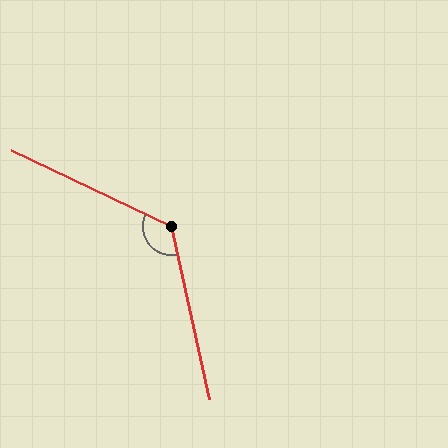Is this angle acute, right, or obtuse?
It is obtuse.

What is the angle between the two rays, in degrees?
Approximately 128 degrees.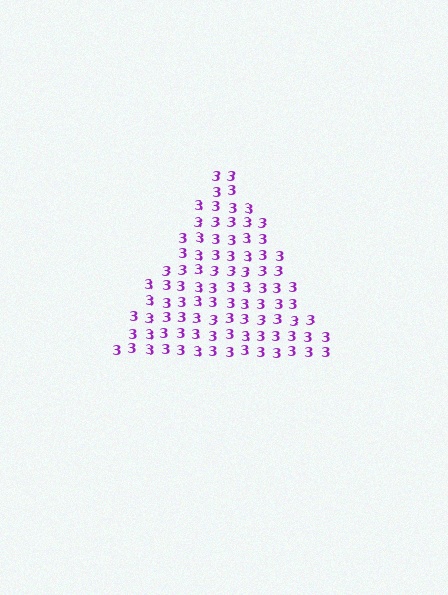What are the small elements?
The small elements are digit 3's.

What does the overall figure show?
The overall figure shows a triangle.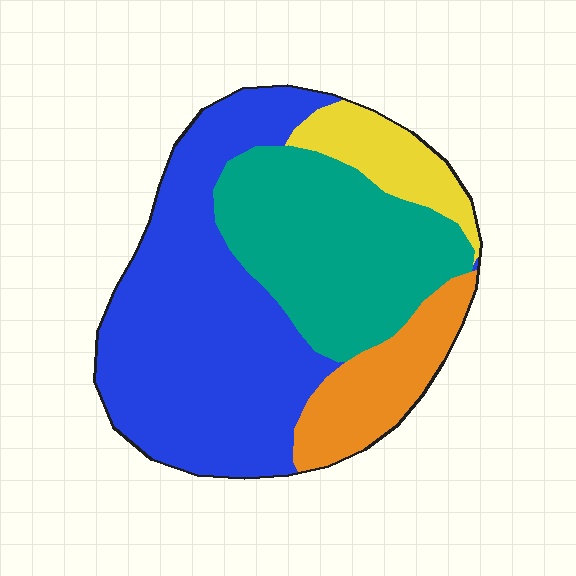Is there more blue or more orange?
Blue.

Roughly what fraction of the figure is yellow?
Yellow takes up about one tenth (1/10) of the figure.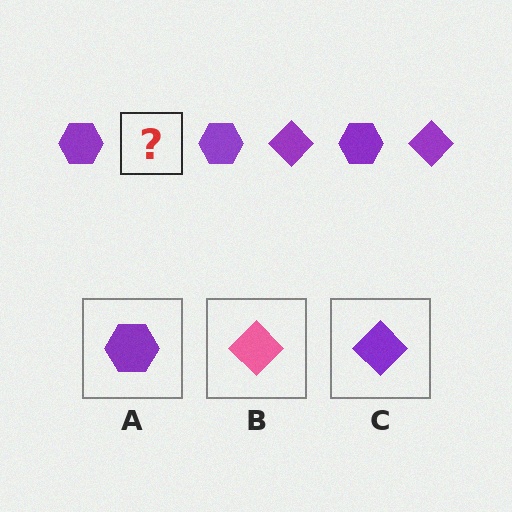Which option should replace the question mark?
Option C.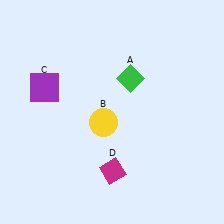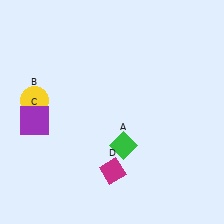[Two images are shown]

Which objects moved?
The objects that moved are: the green diamond (A), the yellow circle (B), the purple square (C).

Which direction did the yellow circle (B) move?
The yellow circle (B) moved left.